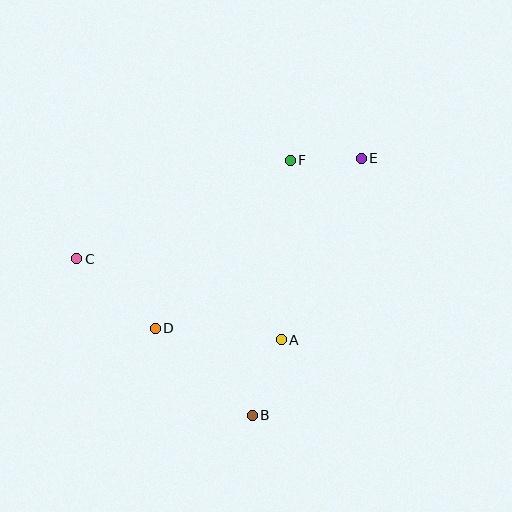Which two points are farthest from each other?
Points C and E are farthest from each other.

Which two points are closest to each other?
Points E and F are closest to each other.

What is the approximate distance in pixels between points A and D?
The distance between A and D is approximately 126 pixels.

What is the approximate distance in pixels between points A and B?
The distance between A and B is approximately 81 pixels.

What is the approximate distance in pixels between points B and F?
The distance between B and F is approximately 258 pixels.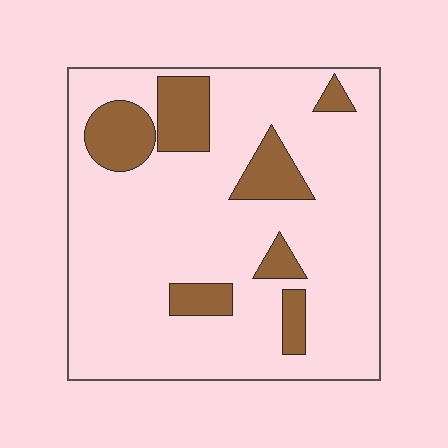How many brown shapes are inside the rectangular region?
7.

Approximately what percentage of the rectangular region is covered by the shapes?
Approximately 20%.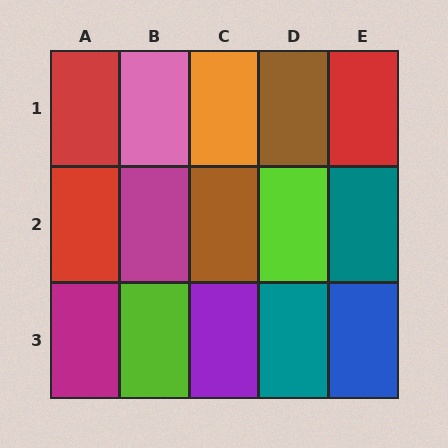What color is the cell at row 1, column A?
Red.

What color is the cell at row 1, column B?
Pink.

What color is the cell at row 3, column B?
Lime.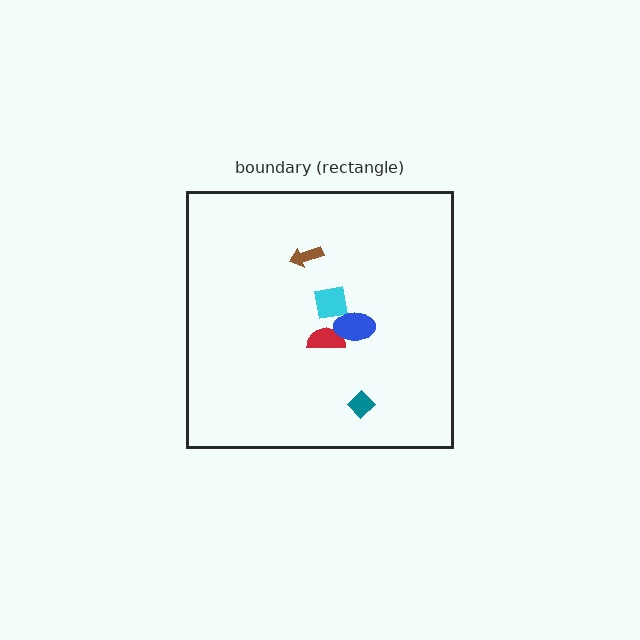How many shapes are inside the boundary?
5 inside, 0 outside.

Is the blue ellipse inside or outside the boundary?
Inside.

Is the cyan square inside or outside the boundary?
Inside.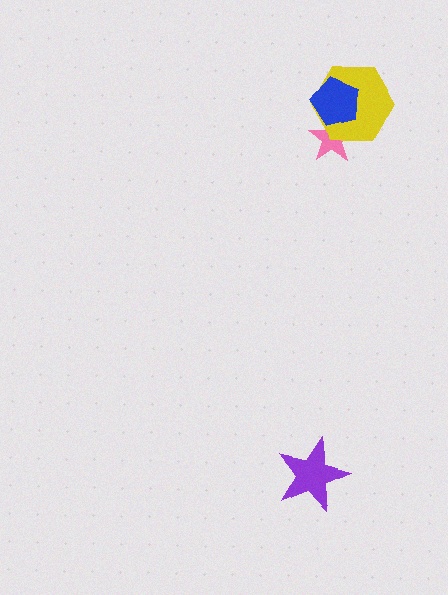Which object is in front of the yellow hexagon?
The blue pentagon is in front of the yellow hexagon.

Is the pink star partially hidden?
Yes, it is partially covered by another shape.